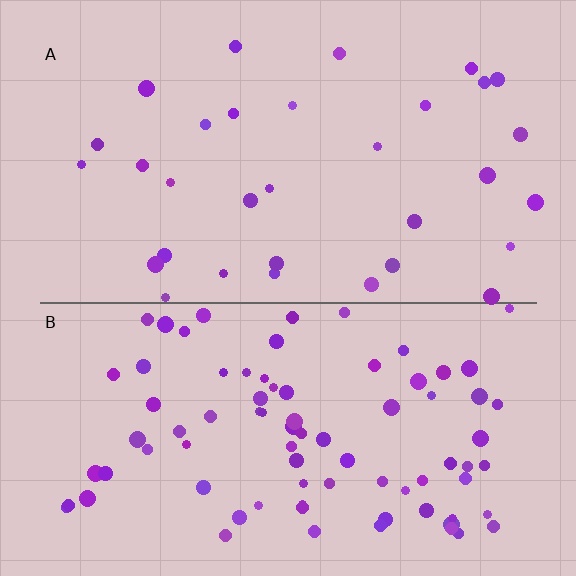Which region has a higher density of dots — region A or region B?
B (the bottom).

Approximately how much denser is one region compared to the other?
Approximately 2.6× — region B over region A.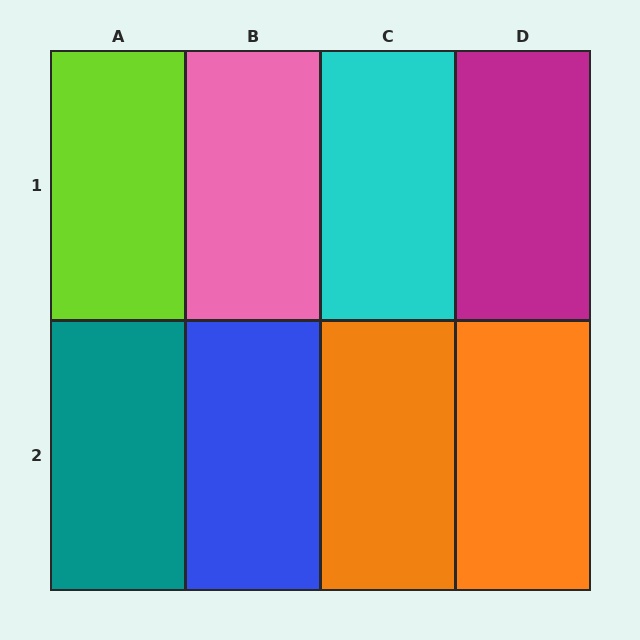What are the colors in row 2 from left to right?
Teal, blue, orange, orange.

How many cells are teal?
1 cell is teal.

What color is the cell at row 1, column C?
Cyan.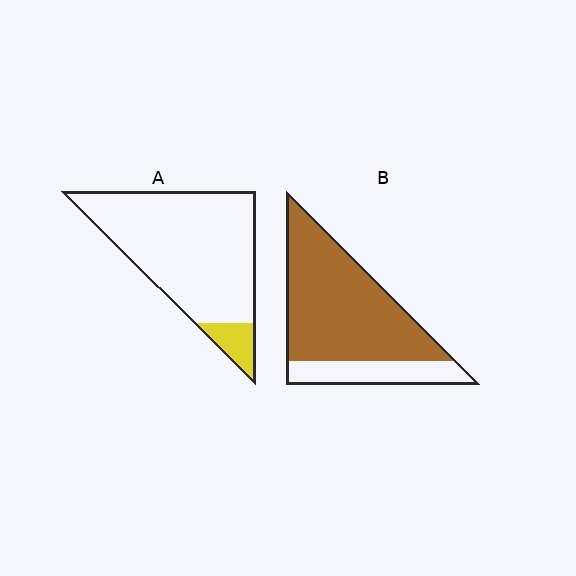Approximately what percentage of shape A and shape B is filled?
A is approximately 10% and B is approximately 75%.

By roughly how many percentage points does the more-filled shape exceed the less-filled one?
By roughly 65 percentage points (B over A).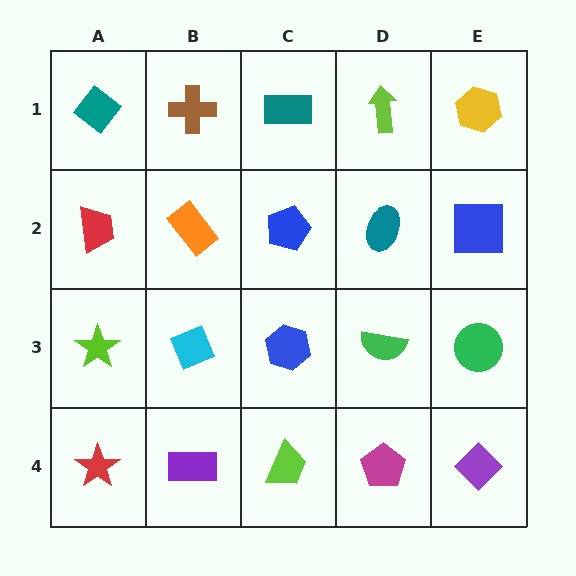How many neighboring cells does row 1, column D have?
3.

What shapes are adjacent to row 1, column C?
A blue pentagon (row 2, column C), a brown cross (row 1, column B), a lime arrow (row 1, column D).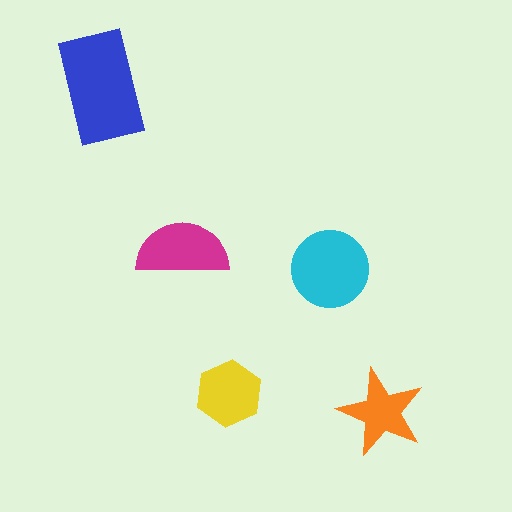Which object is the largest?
The blue rectangle.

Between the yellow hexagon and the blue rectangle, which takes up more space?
The blue rectangle.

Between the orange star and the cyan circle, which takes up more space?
The cyan circle.